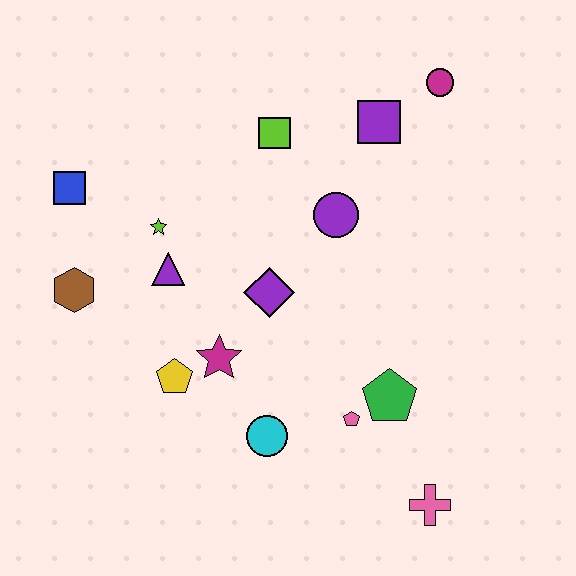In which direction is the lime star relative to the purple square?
The lime star is to the left of the purple square.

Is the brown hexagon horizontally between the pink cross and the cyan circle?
No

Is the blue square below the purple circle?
No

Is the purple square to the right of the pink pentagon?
Yes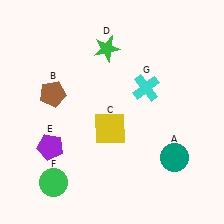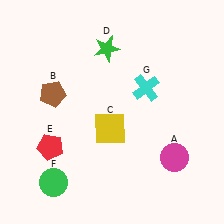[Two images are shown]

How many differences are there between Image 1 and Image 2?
There are 2 differences between the two images.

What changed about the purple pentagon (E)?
In Image 1, E is purple. In Image 2, it changed to red.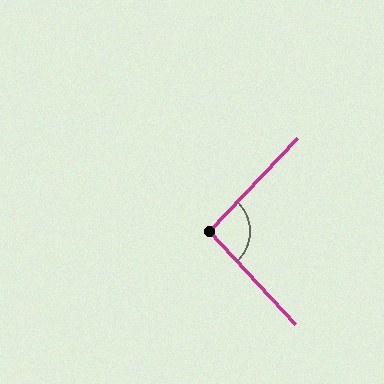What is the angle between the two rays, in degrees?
Approximately 94 degrees.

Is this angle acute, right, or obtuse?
It is approximately a right angle.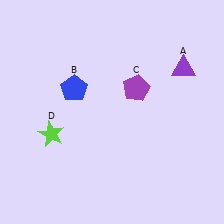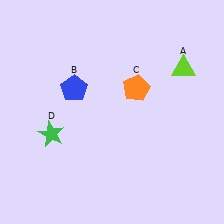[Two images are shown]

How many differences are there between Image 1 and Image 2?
There are 3 differences between the two images.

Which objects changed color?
A changed from purple to lime. C changed from purple to orange. D changed from lime to green.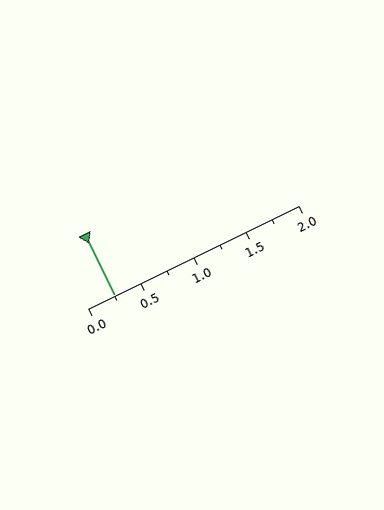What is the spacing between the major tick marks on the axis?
The major ticks are spaced 0.5 apart.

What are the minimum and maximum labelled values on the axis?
The axis runs from 0.0 to 2.0.